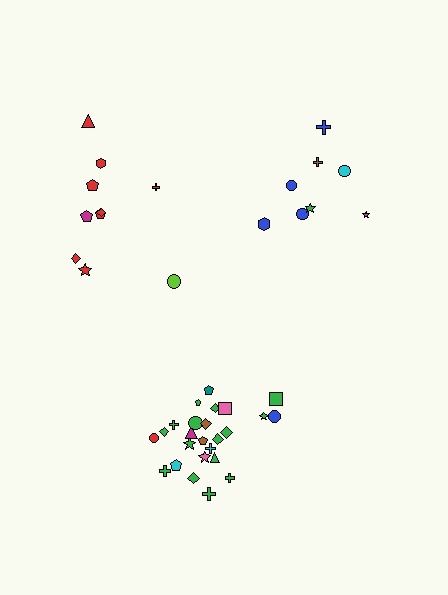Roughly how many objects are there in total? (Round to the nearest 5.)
Roughly 45 objects in total.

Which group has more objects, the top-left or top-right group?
The top-left group.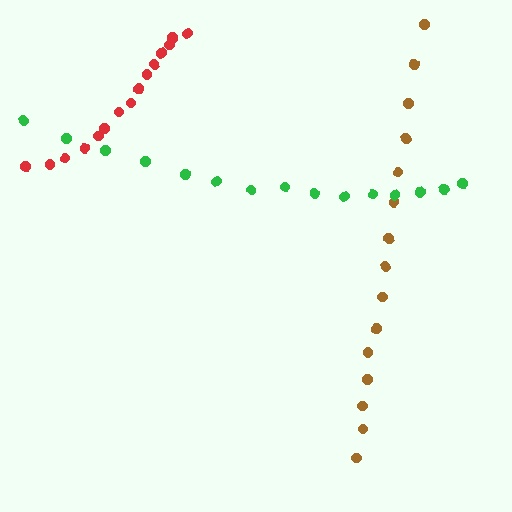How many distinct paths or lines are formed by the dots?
There are 3 distinct paths.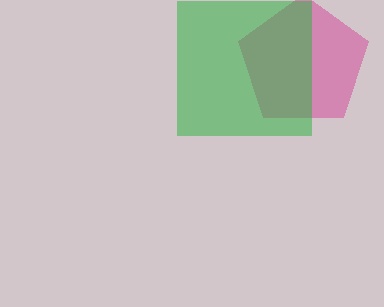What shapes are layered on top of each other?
The layered shapes are: a magenta pentagon, a green square.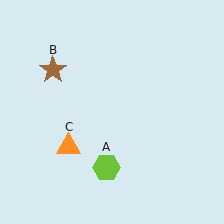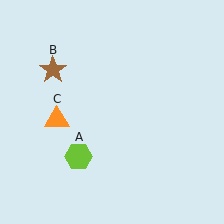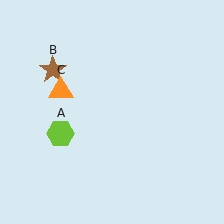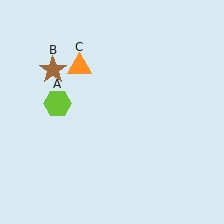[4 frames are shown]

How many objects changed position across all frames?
2 objects changed position: lime hexagon (object A), orange triangle (object C).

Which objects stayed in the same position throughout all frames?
Brown star (object B) remained stationary.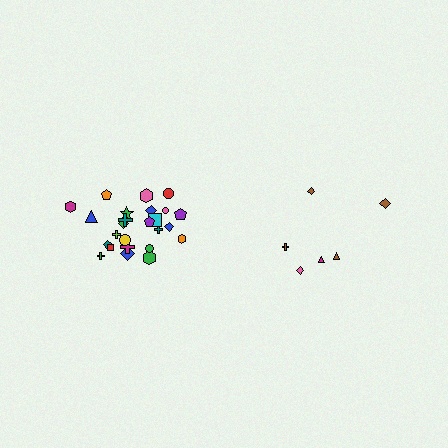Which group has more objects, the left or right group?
The left group.